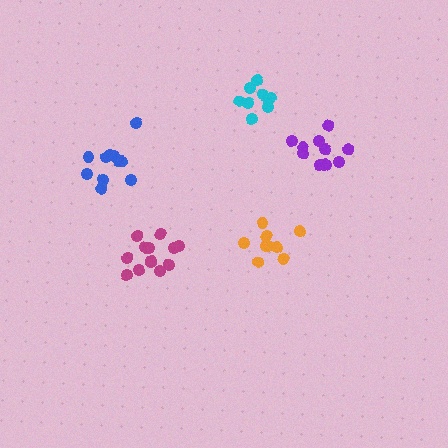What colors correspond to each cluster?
The clusters are colored: magenta, blue, purple, cyan, orange.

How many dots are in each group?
Group 1: 13 dots, Group 2: 11 dots, Group 3: 11 dots, Group 4: 9 dots, Group 5: 9 dots (53 total).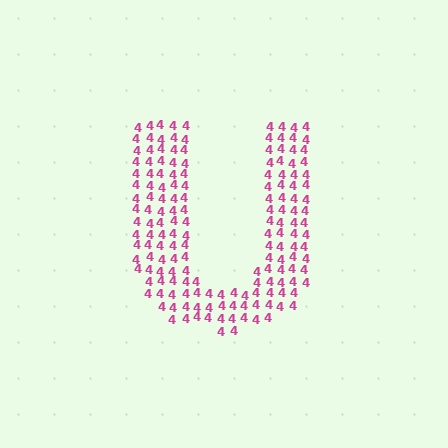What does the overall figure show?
The overall figure shows the letter U.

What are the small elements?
The small elements are digit 4's.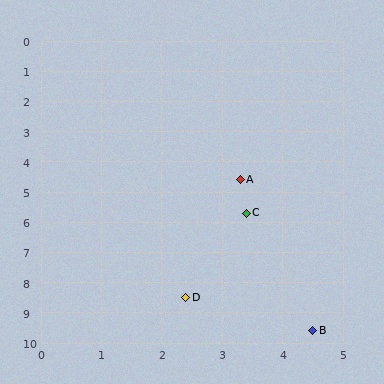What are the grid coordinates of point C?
Point C is at approximately (3.4, 5.7).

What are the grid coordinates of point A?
Point A is at approximately (3.3, 4.6).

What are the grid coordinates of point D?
Point D is at approximately (2.4, 8.5).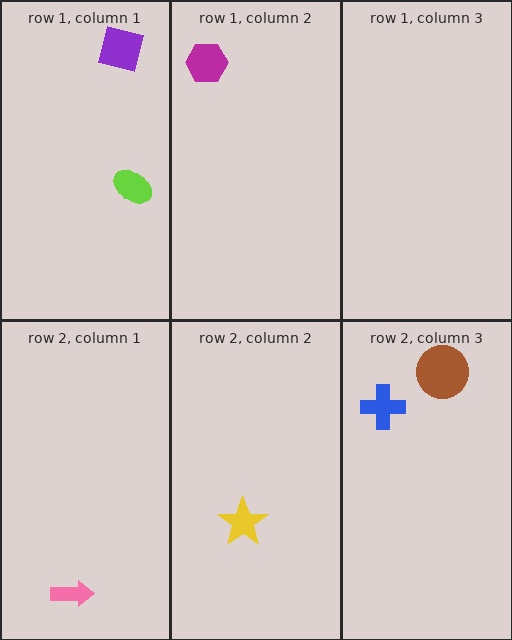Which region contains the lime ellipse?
The row 1, column 1 region.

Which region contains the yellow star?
The row 2, column 2 region.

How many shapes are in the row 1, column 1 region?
2.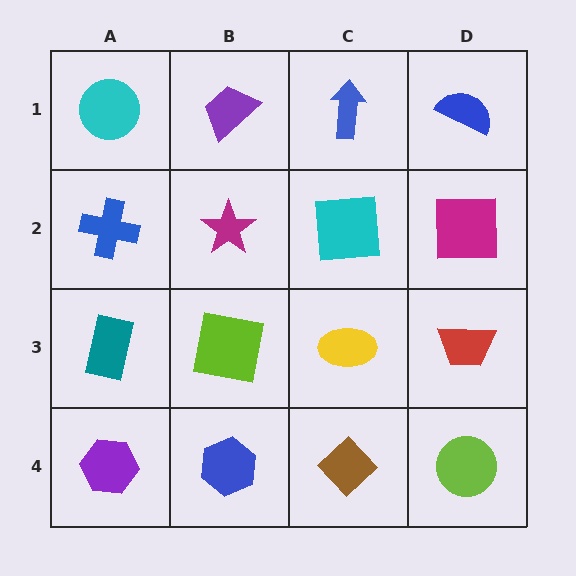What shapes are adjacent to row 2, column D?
A blue semicircle (row 1, column D), a red trapezoid (row 3, column D), a cyan square (row 2, column C).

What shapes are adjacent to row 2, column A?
A cyan circle (row 1, column A), a teal rectangle (row 3, column A), a magenta star (row 2, column B).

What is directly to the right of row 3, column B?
A yellow ellipse.